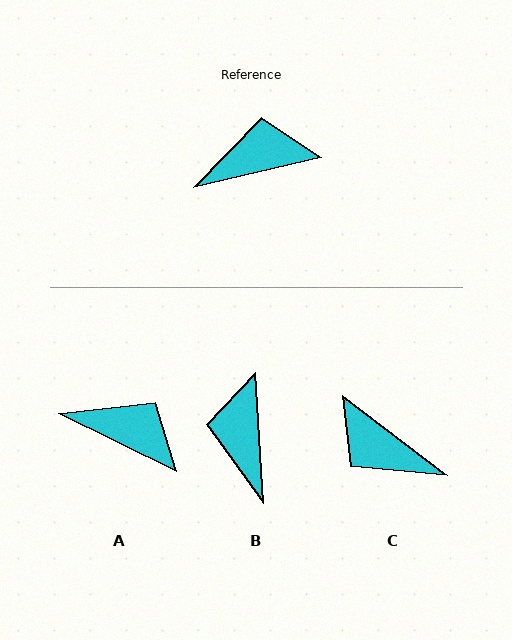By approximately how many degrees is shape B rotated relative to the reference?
Approximately 80 degrees counter-clockwise.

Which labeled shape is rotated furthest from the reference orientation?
C, about 130 degrees away.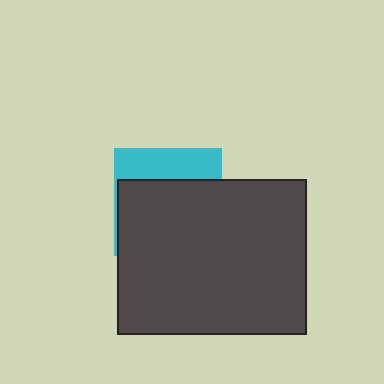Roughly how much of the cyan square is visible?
A small part of it is visible (roughly 32%).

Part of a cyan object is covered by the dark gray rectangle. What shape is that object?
It is a square.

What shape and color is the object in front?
The object in front is a dark gray rectangle.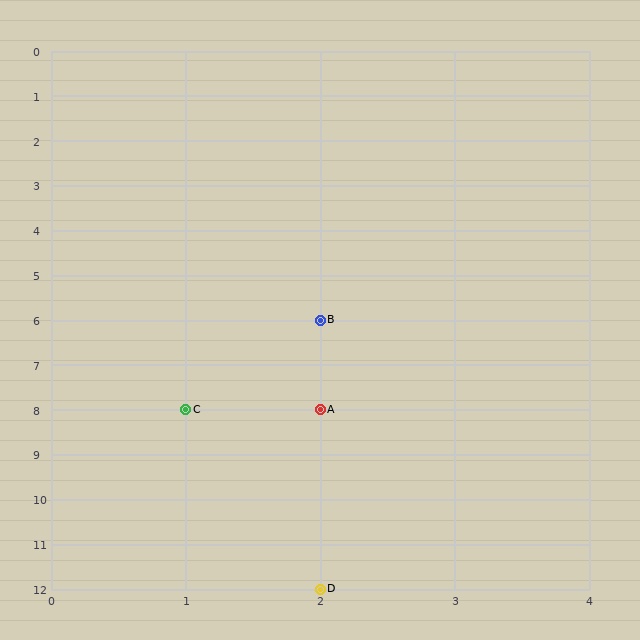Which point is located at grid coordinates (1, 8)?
Point C is at (1, 8).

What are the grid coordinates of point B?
Point B is at grid coordinates (2, 6).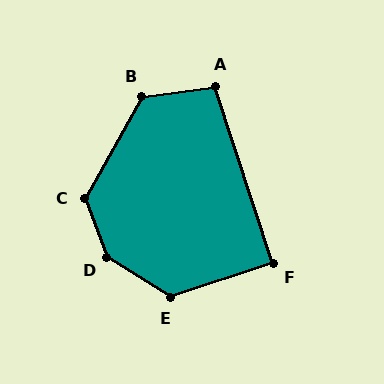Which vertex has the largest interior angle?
D, at approximately 142 degrees.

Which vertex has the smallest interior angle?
F, at approximately 90 degrees.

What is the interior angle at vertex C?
Approximately 130 degrees (obtuse).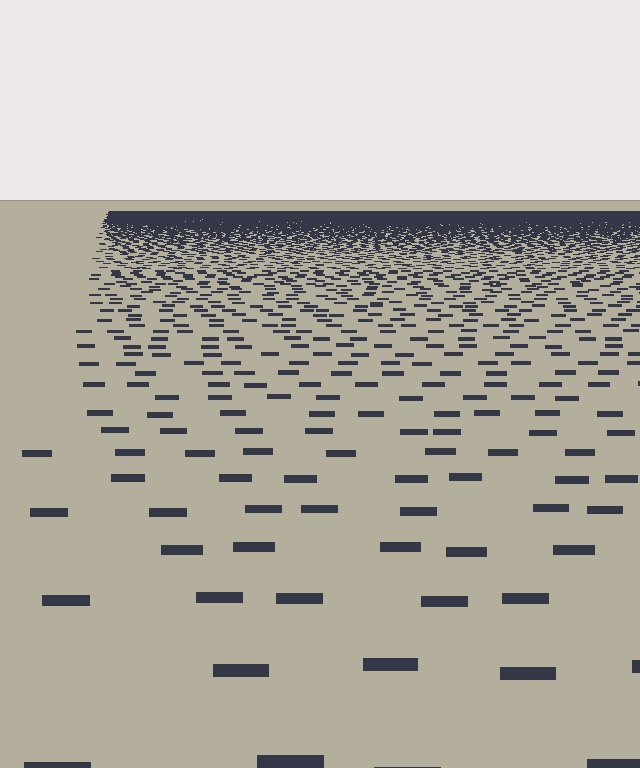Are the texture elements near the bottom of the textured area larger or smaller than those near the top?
Larger. Near the bottom, elements are closer to the viewer and appear at a bigger on-screen size.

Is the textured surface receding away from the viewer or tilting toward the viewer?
The surface is receding away from the viewer. Texture elements get smaller and denser toward the top.